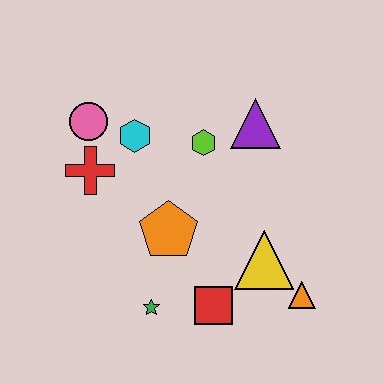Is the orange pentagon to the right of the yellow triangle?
No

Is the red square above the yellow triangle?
No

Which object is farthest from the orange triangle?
The pink circle is farthest from the orange triangle.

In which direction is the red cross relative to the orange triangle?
The red cross is to the left of the orange triangle.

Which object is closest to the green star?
The red square is closest to the green star.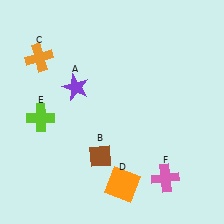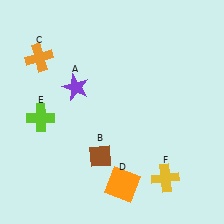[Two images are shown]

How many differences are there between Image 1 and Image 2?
There is 1 difference between the two images.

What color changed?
The cross (F) changed from pink in Image 1 to yellow in Image 2.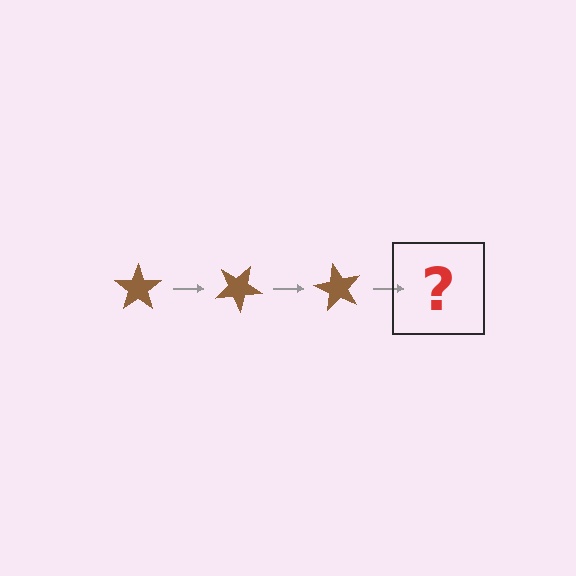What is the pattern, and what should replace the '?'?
The pattern is that the star rotates 30 degrees each step. The '?' should be a brown star rotated 90 degrees.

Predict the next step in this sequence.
The next step is a brown star rotated 90 degrees.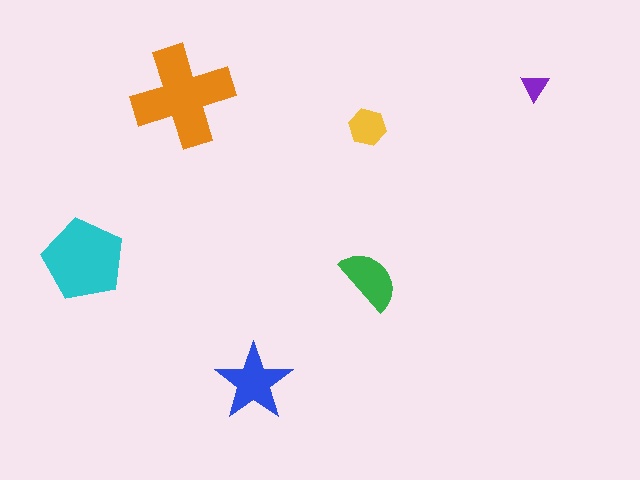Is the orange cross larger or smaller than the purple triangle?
Larger.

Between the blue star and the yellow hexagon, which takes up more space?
The blue star.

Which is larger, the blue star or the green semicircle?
The blue star.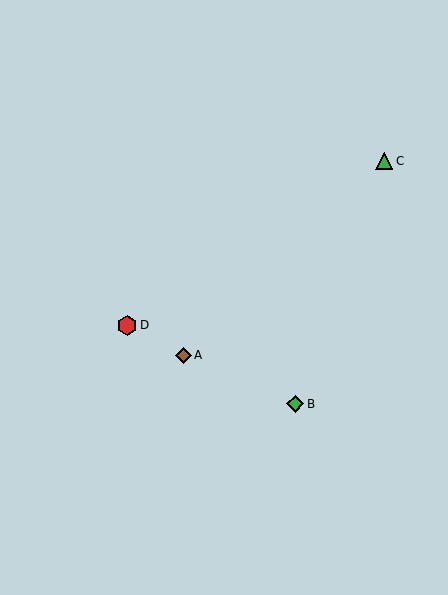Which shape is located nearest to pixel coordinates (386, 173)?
The green triangle (labeled C) at (384, 161) is nearest to that location.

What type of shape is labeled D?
Shape D is a red hexagon.